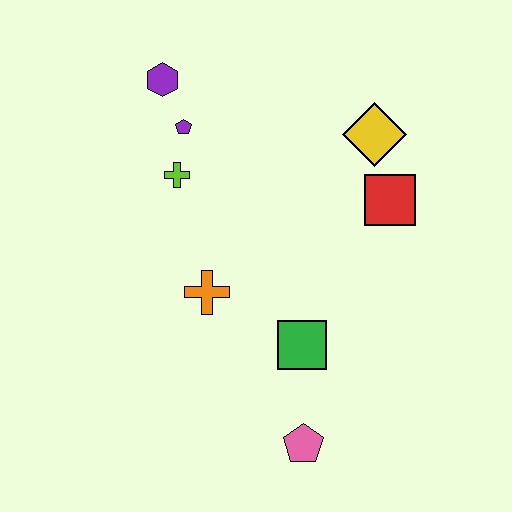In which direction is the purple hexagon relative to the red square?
The purple hexagon is to the left of the red square.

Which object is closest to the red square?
The yellow diamond is closest to the red square.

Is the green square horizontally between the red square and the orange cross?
Yes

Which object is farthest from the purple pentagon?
The pink pentagon is farthest from the purple pentagon.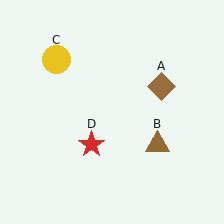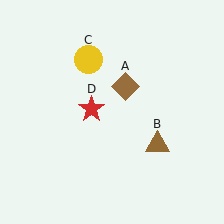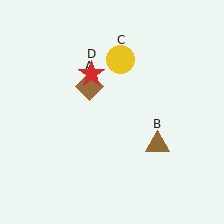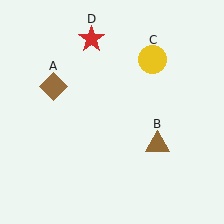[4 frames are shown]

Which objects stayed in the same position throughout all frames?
Brown triangle (object B) remained stationary.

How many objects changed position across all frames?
3 objects changed position: brown diamond (object A), yellow circle (object C), red star (object D).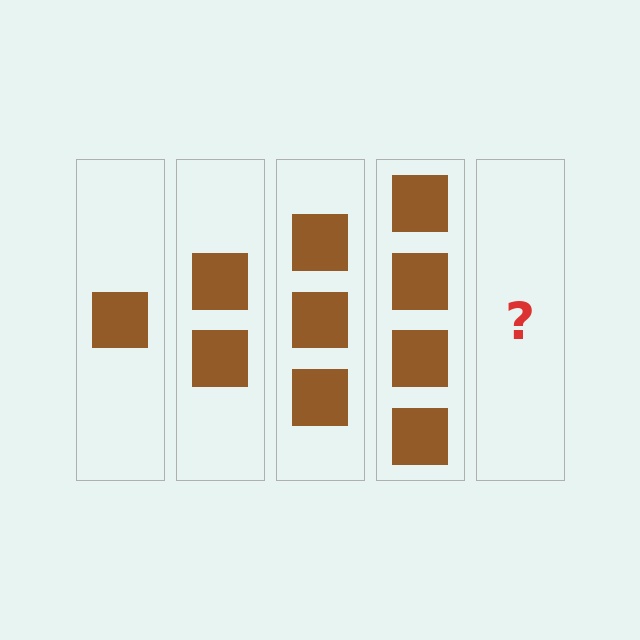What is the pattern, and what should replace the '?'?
The pattern is that each step adds one more square. The '?' should be 5 squares.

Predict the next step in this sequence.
The next step is 5 squares.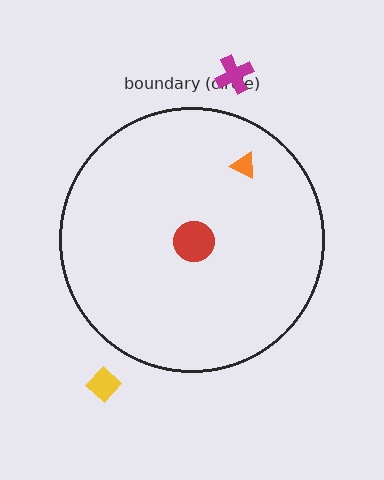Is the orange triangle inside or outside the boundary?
Inside.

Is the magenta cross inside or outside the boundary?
Outside.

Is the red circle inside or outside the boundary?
Inside.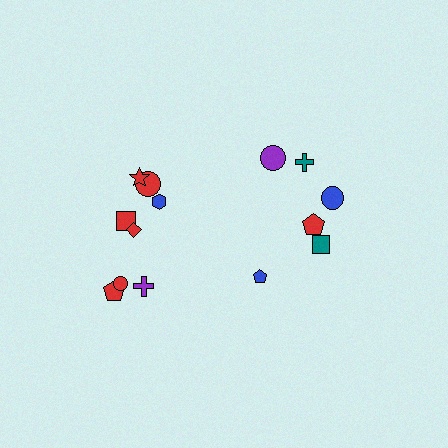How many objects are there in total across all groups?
There are 14 objects.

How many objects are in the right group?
There are 6 objects.